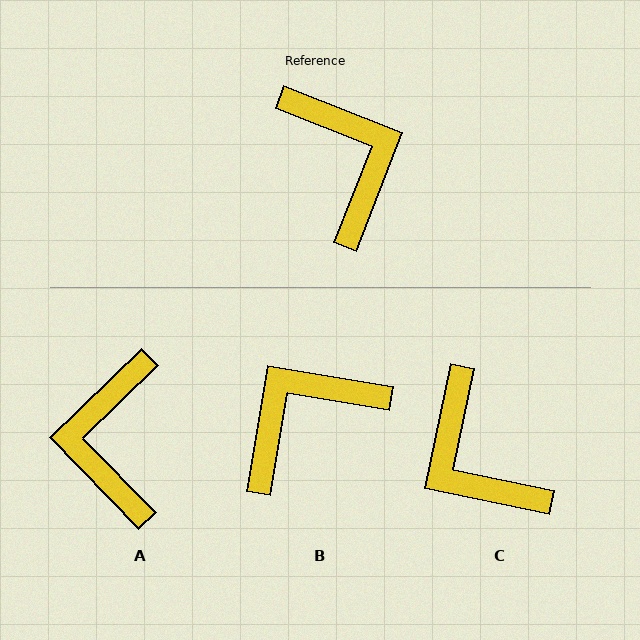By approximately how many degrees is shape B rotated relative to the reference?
Approximately 102 degrees counter-clockwise.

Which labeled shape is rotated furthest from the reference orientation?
C, about 170 degrees away.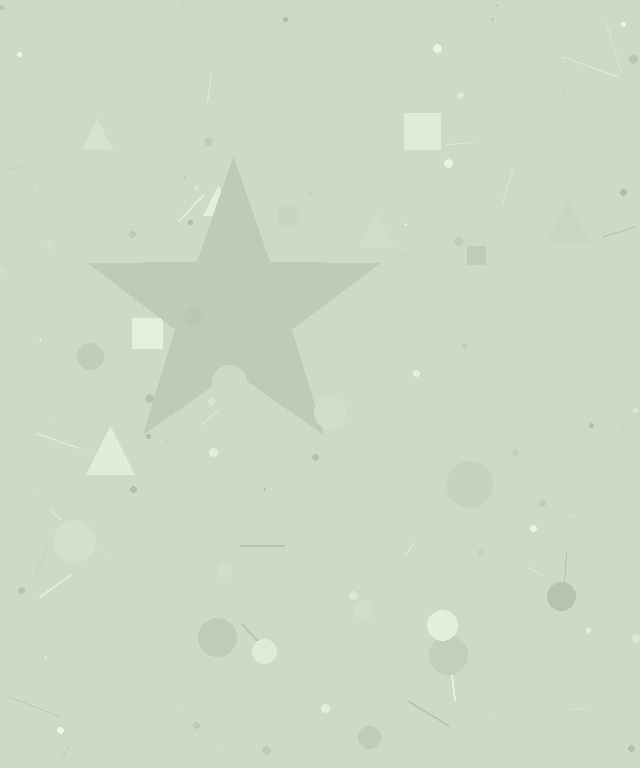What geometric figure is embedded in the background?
A star is embedded in the background.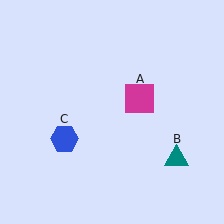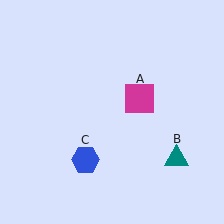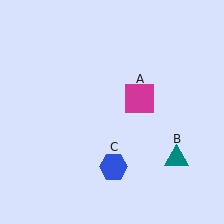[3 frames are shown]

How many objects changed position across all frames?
1 object changed position: blue hexagon (object C).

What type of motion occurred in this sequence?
The blue hexagon (object C) rotated counterclockwise around the center of the scene.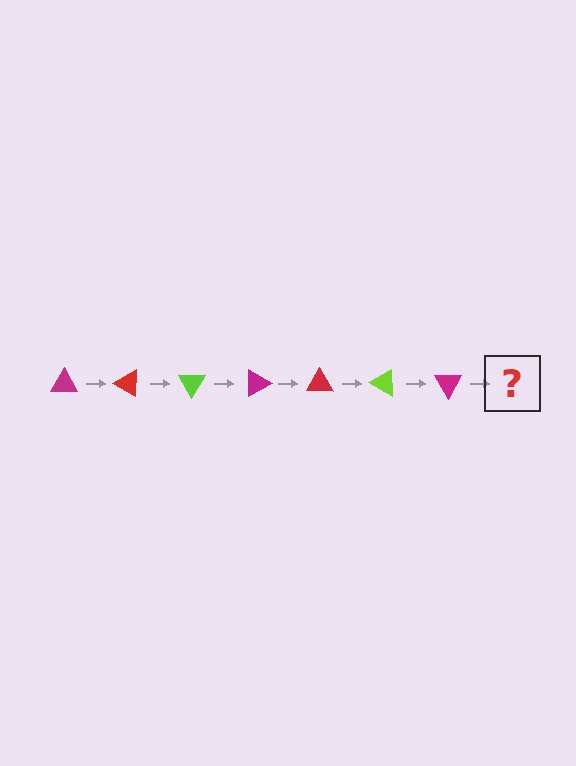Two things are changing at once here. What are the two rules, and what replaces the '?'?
The two rules are that it rotates 30 degrees each step and the color cycles through magenta, red, and lime. The '?' should be a red triangle, rotated 210 degrees from the start.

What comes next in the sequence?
The next element should be a red triangle, rotated 210 degrees from the start.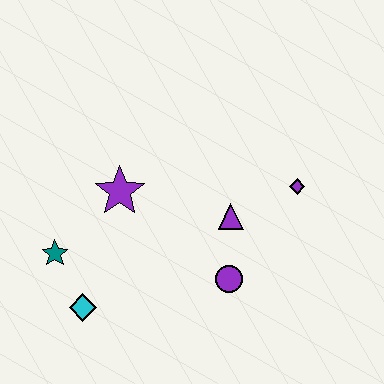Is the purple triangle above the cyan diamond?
Yes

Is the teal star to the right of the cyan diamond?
No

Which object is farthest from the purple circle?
The teal star is farthest from the purple circle.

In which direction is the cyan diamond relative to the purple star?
The cyan diamond is below the purple star.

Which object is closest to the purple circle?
The purple triangle is closest to the purple circle.